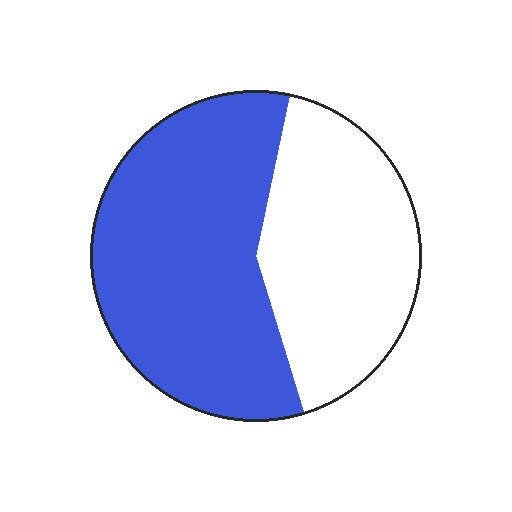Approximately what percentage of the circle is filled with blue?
Approximately 60%.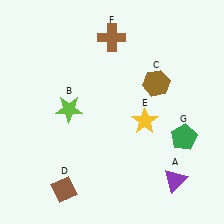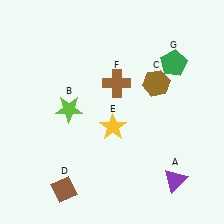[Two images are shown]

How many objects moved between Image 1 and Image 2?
3 objects moved between the two images.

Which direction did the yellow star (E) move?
The yellow star (E) moved left.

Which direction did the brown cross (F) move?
The brown cross (F) moved down.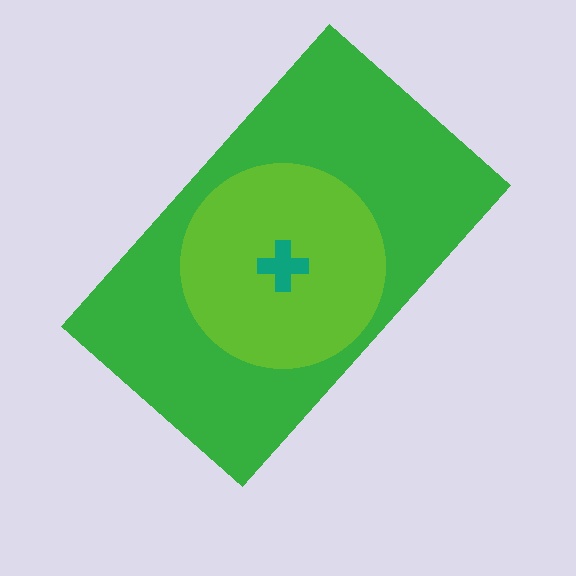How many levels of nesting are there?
3.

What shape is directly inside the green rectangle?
The lime circle.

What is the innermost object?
The teal cross.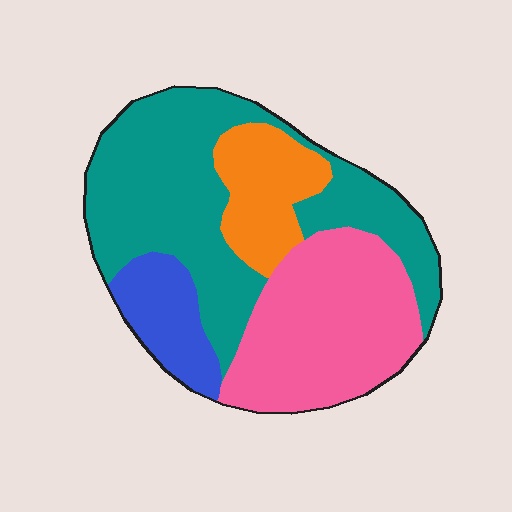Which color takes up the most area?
Teal, at roughly 45%.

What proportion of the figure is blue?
Blue takes up about one tenth (1/10) of the figure.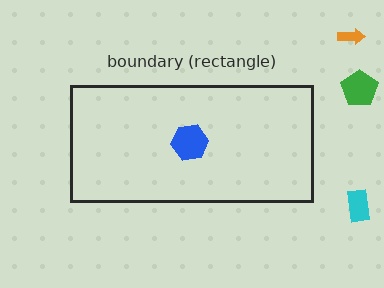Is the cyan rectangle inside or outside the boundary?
Outside.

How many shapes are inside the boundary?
1 inside, 3 outside.